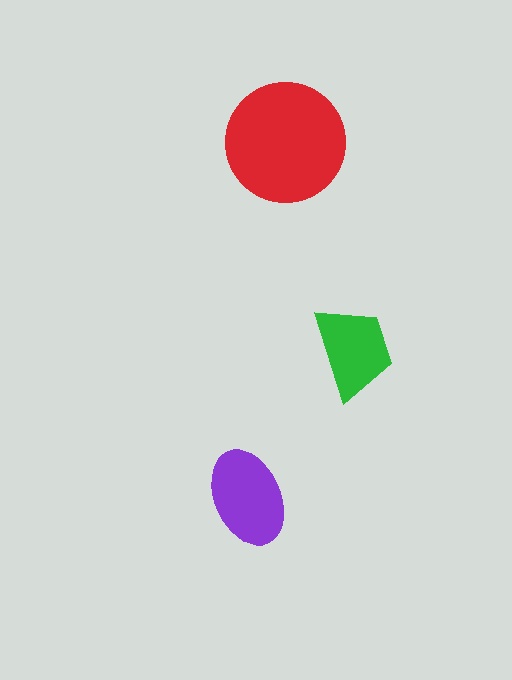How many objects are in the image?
There are 3 objects in the image.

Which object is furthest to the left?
The purple ellipse is leftmost.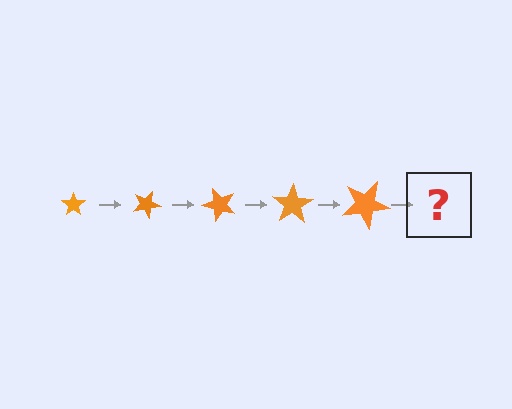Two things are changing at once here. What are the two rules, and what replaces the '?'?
The two rules are that the star grows larger each step and it rotates 25 degrees each step. The '?' should be a star, larger than the previous one and rotated 125 degrees from the start.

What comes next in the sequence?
The next element should be a star, larger than the previous one and rotated 125 degrees from the start.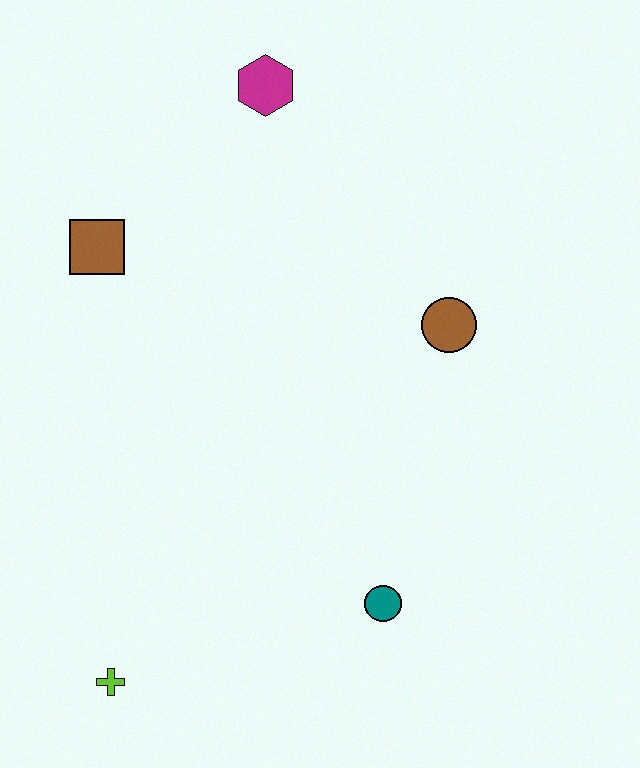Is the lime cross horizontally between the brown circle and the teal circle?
No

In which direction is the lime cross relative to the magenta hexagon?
The lime cross is below the magenta hexagon.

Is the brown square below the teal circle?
No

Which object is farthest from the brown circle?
The lime cross is farthest from the brown circle.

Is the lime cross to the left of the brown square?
No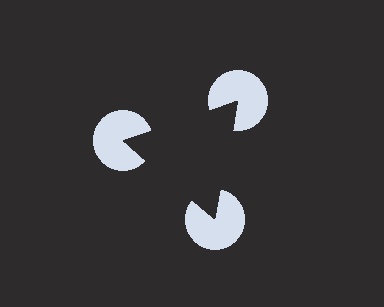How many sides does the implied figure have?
3 sides.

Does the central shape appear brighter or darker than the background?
It typically appears slightly darker than the background, even though no actual brightness change is drawn.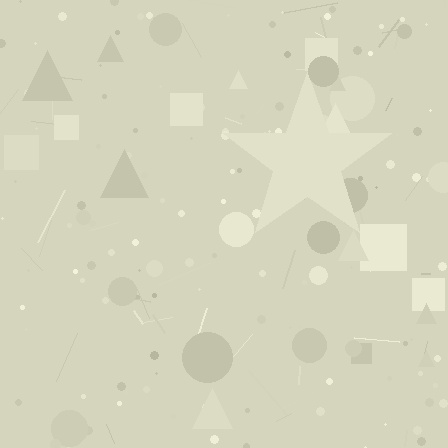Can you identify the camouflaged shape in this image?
The camouflaged shape is a star.